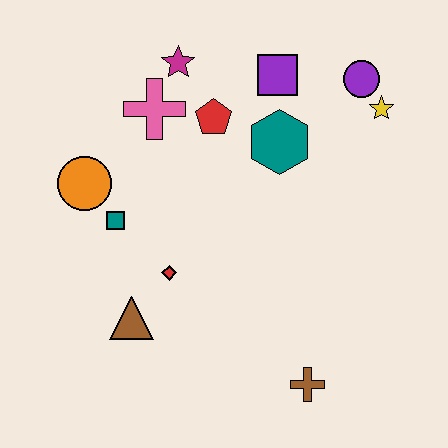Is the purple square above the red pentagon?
Yes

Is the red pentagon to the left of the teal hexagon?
Yes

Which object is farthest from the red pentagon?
The brown cross is farthest from the red pentagon.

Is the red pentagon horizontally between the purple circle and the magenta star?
Yes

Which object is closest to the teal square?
The orange circle is closest to the teal square.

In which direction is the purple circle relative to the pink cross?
The purple circle is to the right of the pink cross.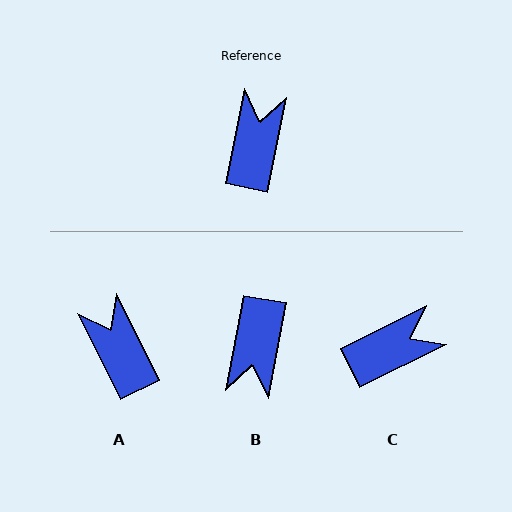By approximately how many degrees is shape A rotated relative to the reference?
Approximately 38 degrees counter-clockwise.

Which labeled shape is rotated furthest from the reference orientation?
B, about 179 degrees away.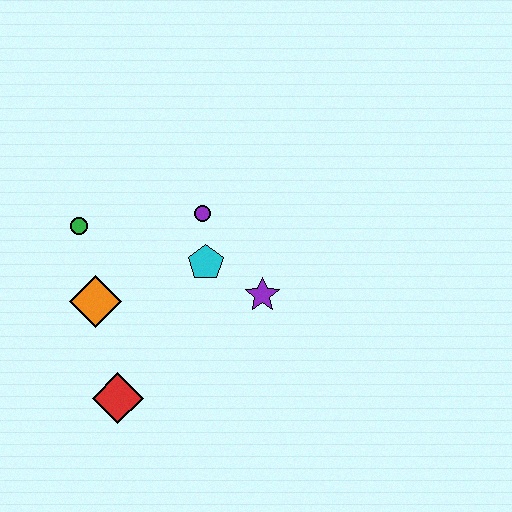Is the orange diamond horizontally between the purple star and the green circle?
Yes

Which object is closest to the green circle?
The orange diamond is closest to the green circle.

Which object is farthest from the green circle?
The purple star is farthest from the green circle.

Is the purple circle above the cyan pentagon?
Yes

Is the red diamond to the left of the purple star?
Yes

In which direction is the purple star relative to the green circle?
The purple star is to the right of the green circle.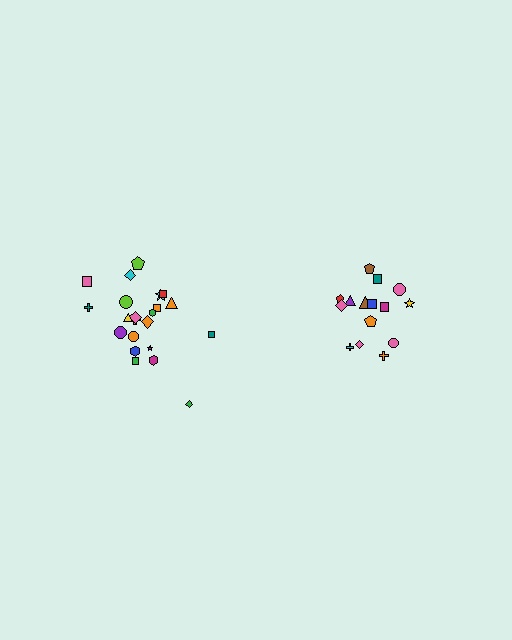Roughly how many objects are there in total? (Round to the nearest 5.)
Roughly 35 objects in total.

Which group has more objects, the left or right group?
The left group.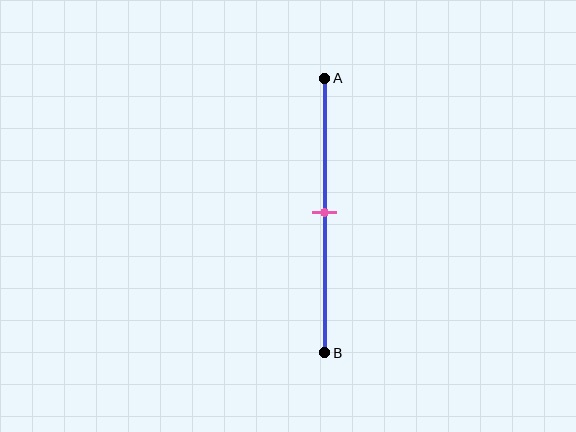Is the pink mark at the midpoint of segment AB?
Yes, the mark is approximately at the midpoint.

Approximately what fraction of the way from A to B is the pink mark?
The pink mark is approximately 50% of the way from A to B.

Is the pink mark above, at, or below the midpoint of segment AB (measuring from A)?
The pink mark is approximately at the midpoint of segment AB.